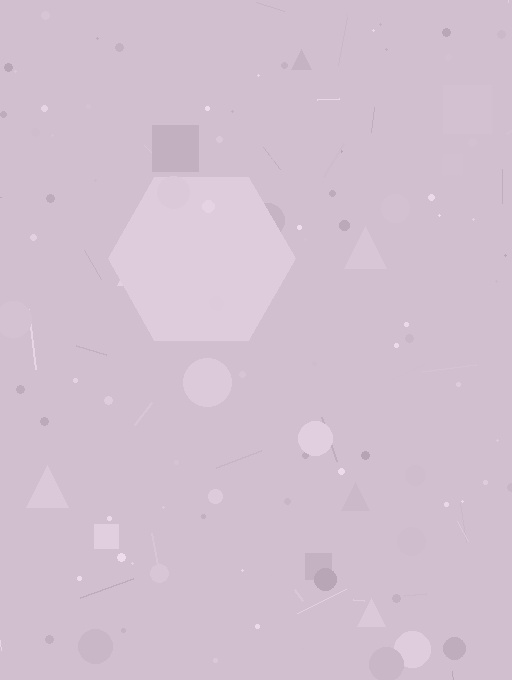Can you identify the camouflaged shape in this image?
The camouflaged shape is a hexagon.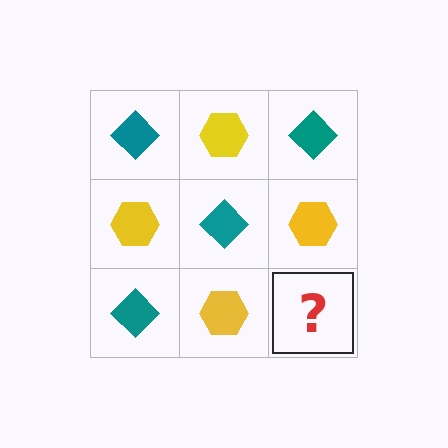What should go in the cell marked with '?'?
The missing cell should contain a teal diamond.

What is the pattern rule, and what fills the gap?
The rule is that it alternates teal diamond and yellow hexagon in a checkerboard pattern. The gap should be filled with a teal diamond.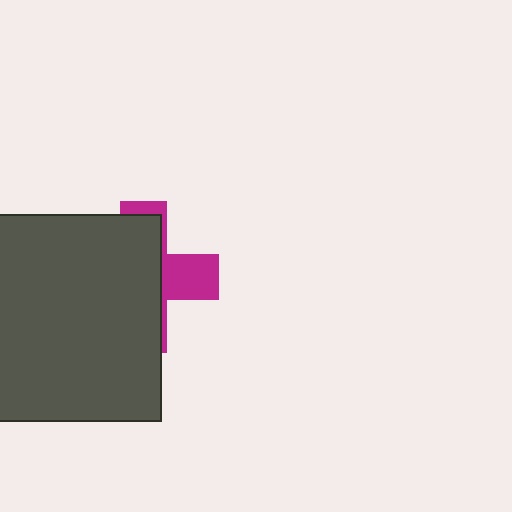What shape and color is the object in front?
The object in front is a dark gray square.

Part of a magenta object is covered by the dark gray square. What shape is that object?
It is a cross.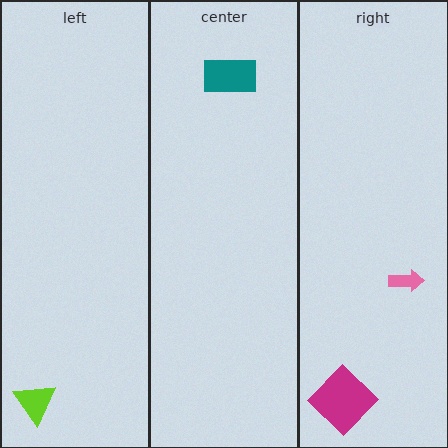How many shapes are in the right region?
2.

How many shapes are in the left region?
1.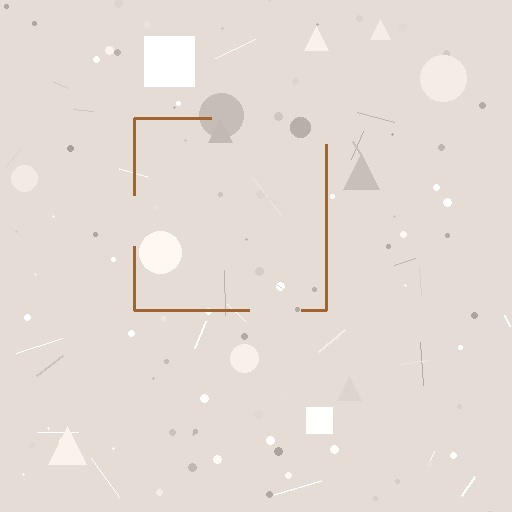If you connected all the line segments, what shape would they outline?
They would outline a square.